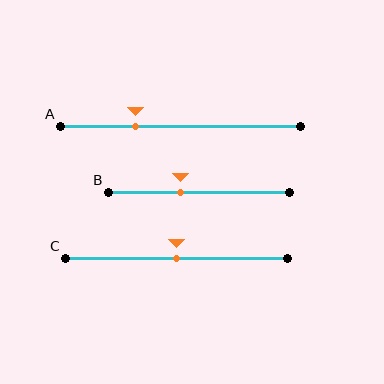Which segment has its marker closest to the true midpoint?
Segment C has its marker closest to the true midpoint.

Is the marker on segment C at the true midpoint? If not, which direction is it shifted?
Yes, the marker on segment C is at the true midpoint.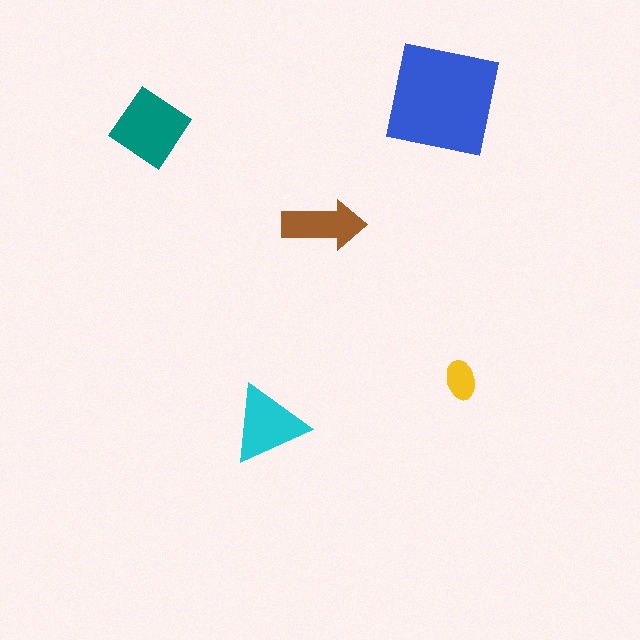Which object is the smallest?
The yellow ellipse.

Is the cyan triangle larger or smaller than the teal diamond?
Smaller.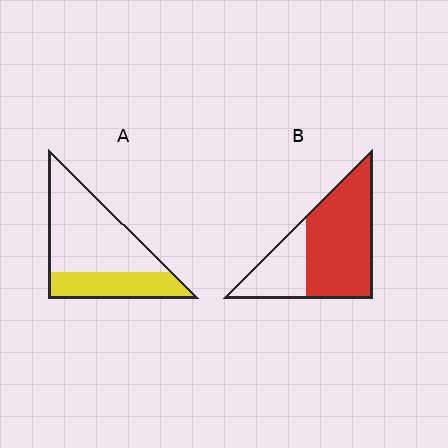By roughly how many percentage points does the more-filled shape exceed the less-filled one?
By roughly 35 percentage points (B over A).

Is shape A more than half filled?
No.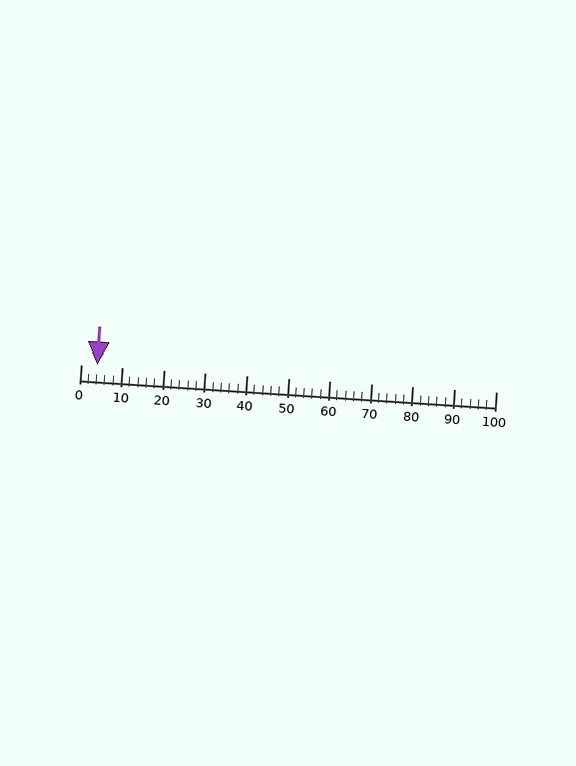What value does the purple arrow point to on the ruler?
The purple arrow points to approximately 4.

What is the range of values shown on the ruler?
The ruler shows values from 0 to 100.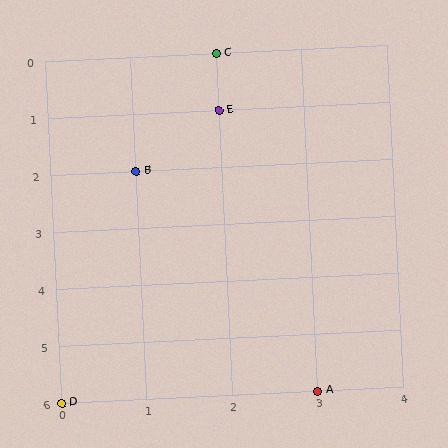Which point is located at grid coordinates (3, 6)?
Point A is at (3, 6).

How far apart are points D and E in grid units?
Points D and E are 2 columns and 5 rows apart (about 5.4 grid units diagonally).